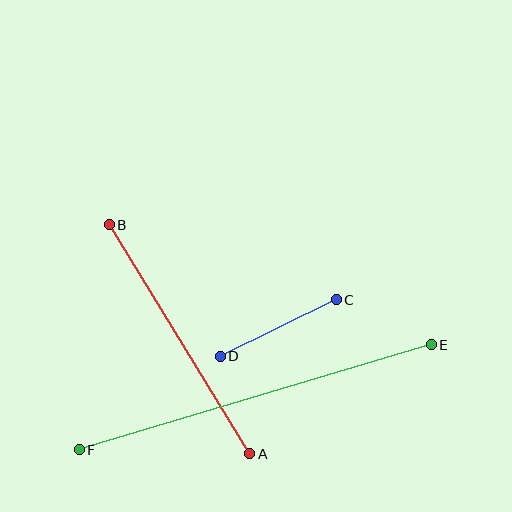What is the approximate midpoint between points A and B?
The midpoint is at approximately (180, 339) pixels.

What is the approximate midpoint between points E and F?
The midpoint is at approximately (255, 397) pixels.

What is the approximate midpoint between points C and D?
The midpoint is at approximately (278, 328) pixels.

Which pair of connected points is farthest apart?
Points E and F are farthest apart.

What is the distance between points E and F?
The distance is approximately 367 pixels.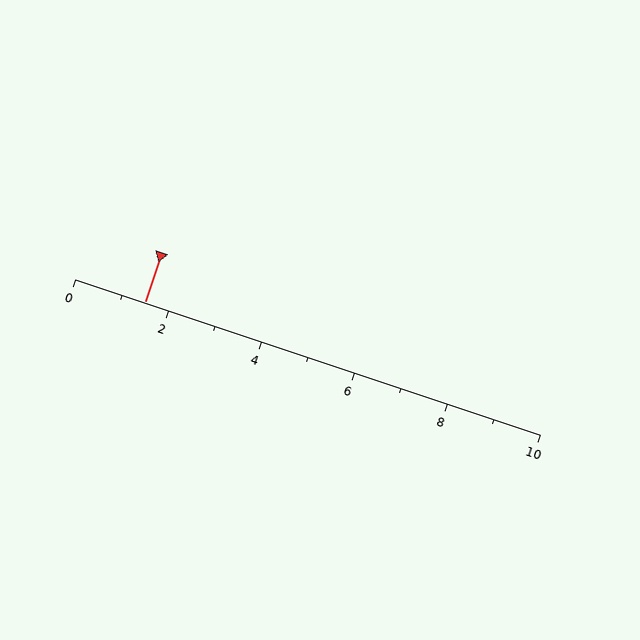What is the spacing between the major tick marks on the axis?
The major ticks are spaced 2 apart.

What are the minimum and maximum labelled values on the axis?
The axis runs from 0 to 10.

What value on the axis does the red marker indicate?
The marker indicates approximately 1.5.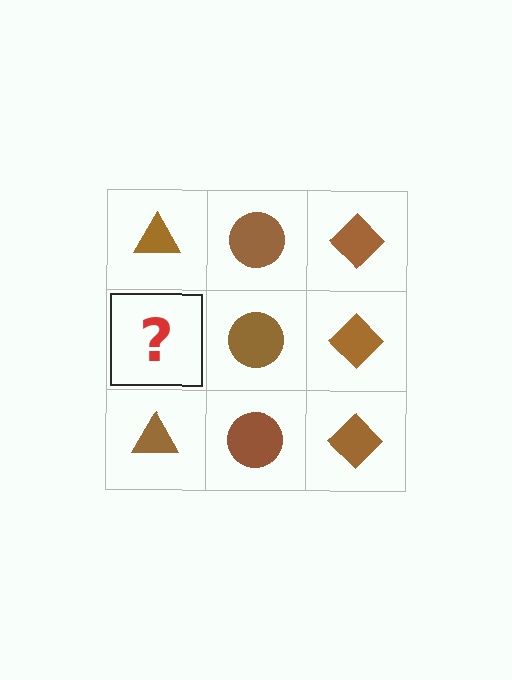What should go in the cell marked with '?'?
The missing cell should contain a brown triangle.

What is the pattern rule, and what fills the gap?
The rule is that each column has a consistent shape. The gap should be filled with a brown triangle.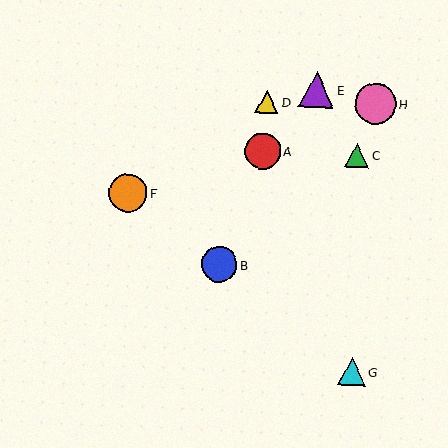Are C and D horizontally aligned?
No, C is at y≈155 and D is at y≈102.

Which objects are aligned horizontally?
Objects A, C are aligned horizontally.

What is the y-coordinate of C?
Object C is at y≈155.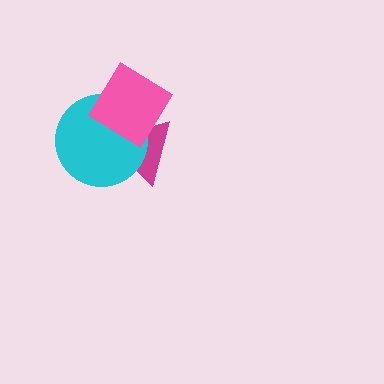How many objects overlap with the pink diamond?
2 objects overlap with the pink diamond.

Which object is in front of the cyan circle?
The pink diamond is in front of the cyan circle.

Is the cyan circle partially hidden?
Yes, it is partially covered by another shape.